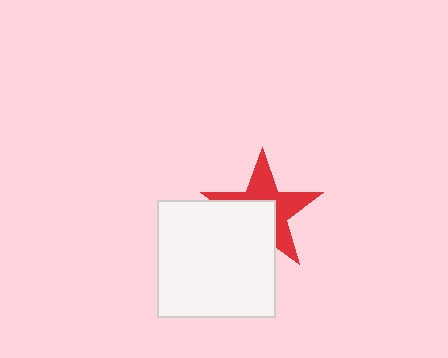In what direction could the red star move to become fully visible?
The red star could move toward the upper-right. That would shift it out from behind the white square entirely.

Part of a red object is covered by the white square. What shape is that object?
It is a star.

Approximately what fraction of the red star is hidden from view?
Roughly 45% of the red star is hidden behind the white square.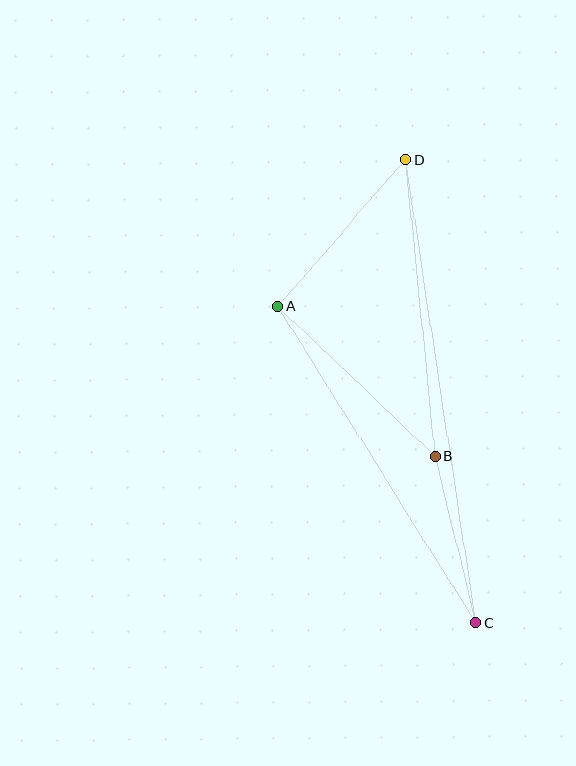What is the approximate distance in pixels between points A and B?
The distance between A and B is approximately 217 pixels.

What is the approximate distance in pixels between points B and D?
The distance between B and D is approximately 297 pixels.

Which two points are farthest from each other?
Points C and D are farthest from each other.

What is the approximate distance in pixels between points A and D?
The distance between A and D is approximately 194 pixels.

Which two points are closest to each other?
Points B and C are closest to each other.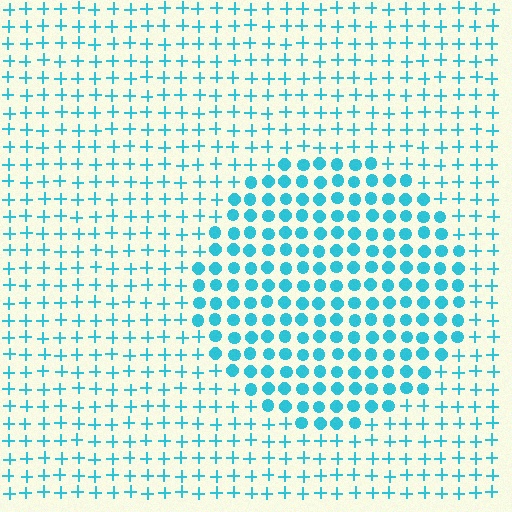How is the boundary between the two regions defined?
The boundary is defined by a change in element shape: circles inside vs. plus signs outside. All elements share the same color and spacing.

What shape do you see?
I see a circle.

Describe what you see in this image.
The image is filled with small cyan elements arranged in a uniform grid. A circle-shaped region contains circles, while the surrounding area contains plus signs. The boundary is defined purely by the change in element shape.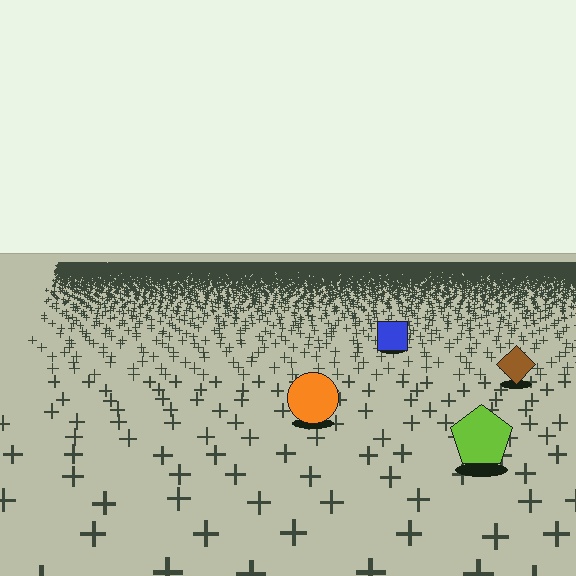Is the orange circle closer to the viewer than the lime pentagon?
No. The lime pentagon is closer — you can tell from the texture gradient: the ground texture is coarser near it.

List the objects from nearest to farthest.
From nearest to farthest: the lime pentagon, the orange circle, the brown diamond, the blue square.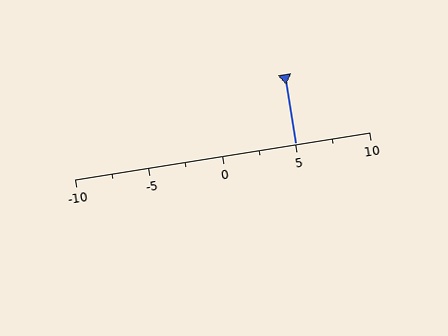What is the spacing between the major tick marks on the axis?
The major ticks are spaced 5 apart.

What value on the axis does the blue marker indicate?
The marker indicates approximately 5.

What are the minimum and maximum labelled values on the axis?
The axis runs from -10 to 10.